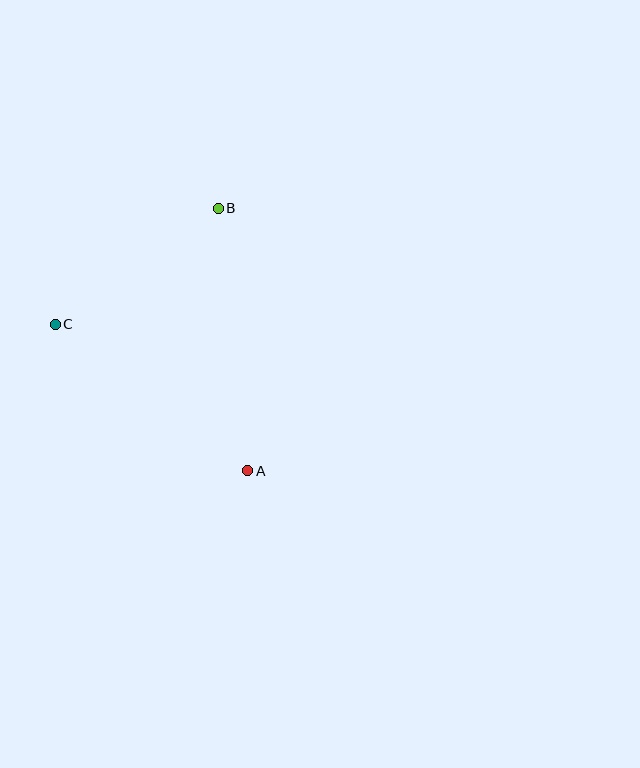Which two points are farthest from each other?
Points A and B are farthest from each other.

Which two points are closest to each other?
Points B and C are closest to each other.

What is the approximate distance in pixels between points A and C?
The distance between A and C is approximately 242 pixels.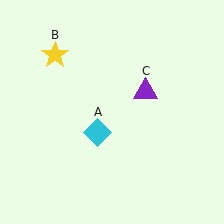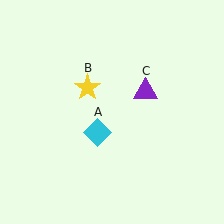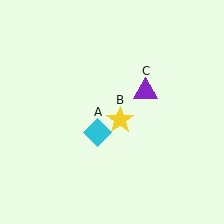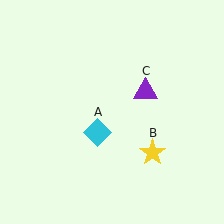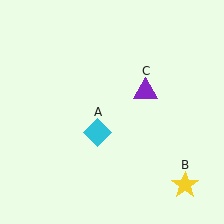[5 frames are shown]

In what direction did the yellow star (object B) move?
The yellow star (object B) moved down and to the right.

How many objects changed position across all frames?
1 object changed position: yellow star (object B).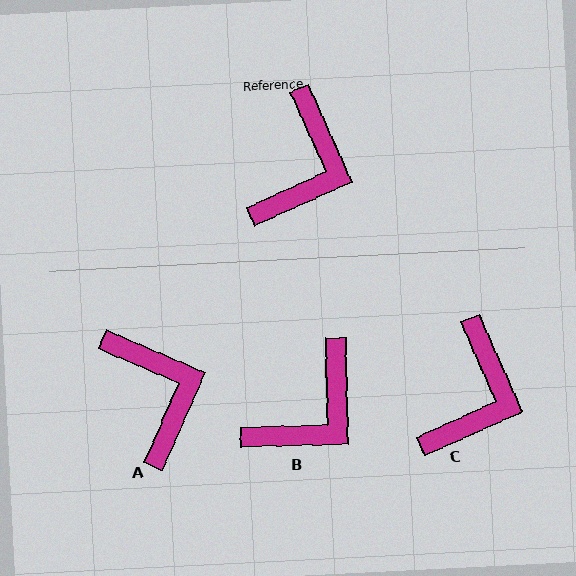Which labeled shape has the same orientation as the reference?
C.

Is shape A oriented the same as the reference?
No, it is off by about 43 degrees.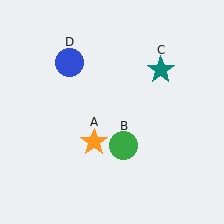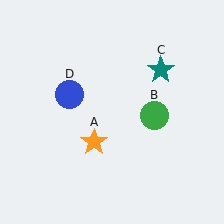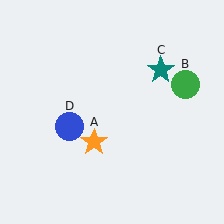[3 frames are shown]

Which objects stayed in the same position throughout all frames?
Orange star (object A) and teal star (object C) remained stationary.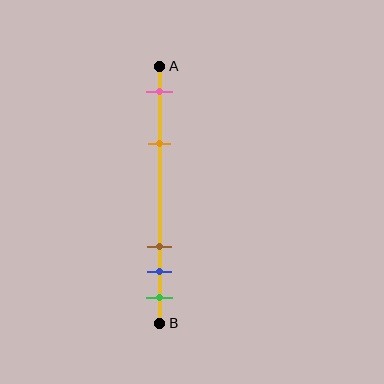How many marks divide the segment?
There are 5 marks dividing the segment.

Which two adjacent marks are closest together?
The blue and green marks are the closest adjacent pair.